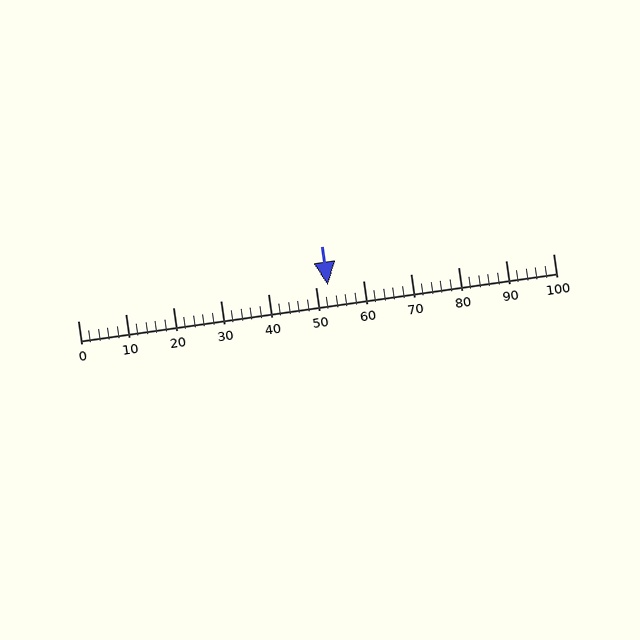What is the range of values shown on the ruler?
The ruler shows values from 0 to 100.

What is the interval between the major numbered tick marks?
The major tick marks are spaced 10 units apart.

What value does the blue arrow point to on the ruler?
The blue arrow points to approximately 53.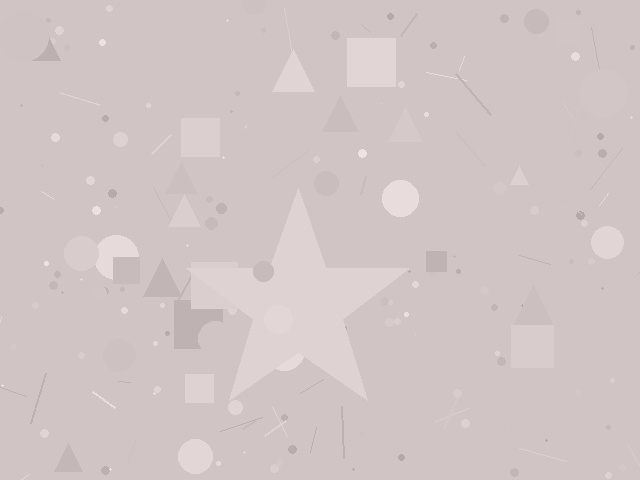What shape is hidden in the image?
A star is hidden in the image.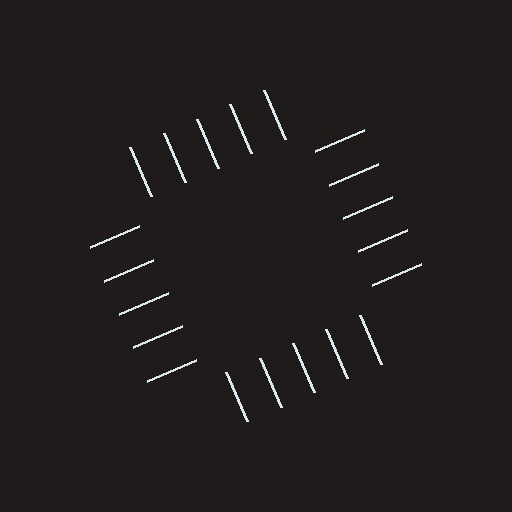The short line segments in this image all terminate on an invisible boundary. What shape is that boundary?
An illusory square — the line segments terminate on its edges but no continuous stroke is drawn.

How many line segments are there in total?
20 — 5 along each of the 4 edges.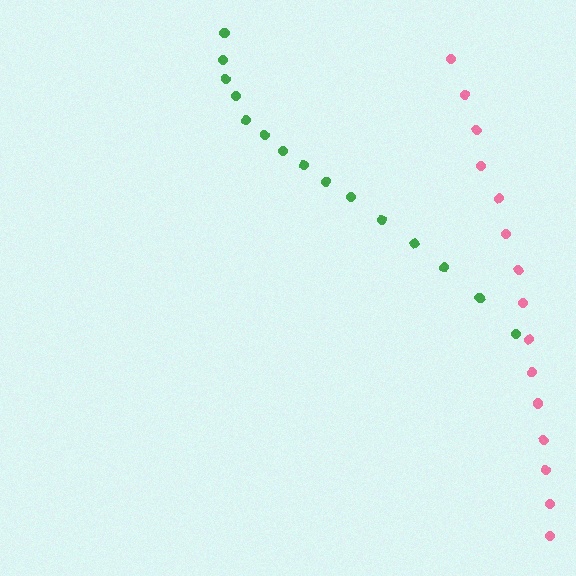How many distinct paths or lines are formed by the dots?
There are 2 distinct paths.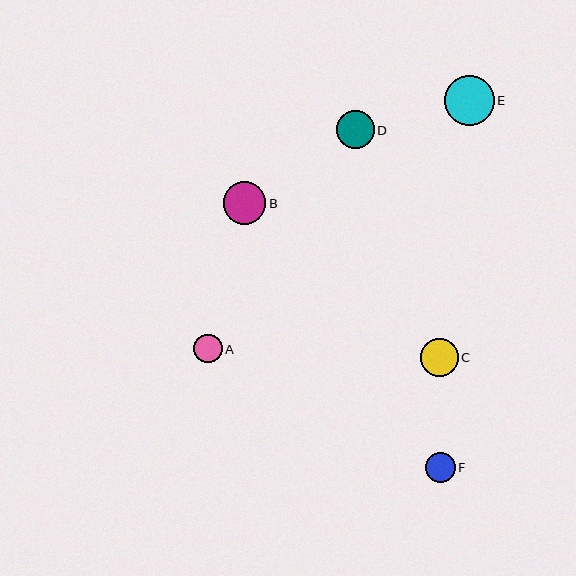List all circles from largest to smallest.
From largest to smallest: E, B, C, D, F, A.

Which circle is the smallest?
Circle A is the smallest with a size of approximately 29 pixels.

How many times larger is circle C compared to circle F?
Circle C is approximately 1.3 times the size of circle F.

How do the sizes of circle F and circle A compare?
Circle F and circle A are approximately the same size.